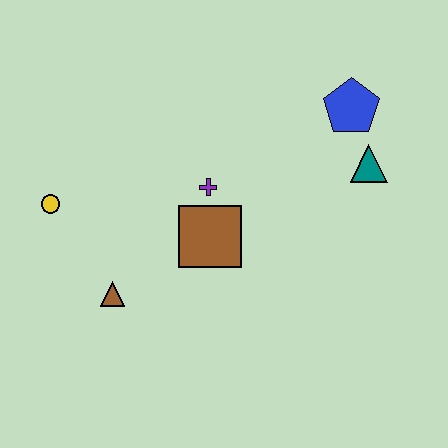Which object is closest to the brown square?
The purple cross is closest to the brown square.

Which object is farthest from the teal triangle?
The yellow circle is farthest from the teal triangle.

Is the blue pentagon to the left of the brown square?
No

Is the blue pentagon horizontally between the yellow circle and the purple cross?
No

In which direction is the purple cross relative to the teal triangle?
The purple cross is to the left of the teal triangle.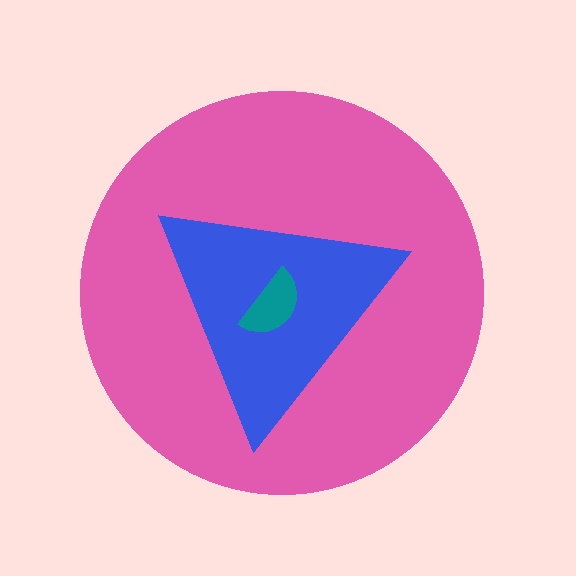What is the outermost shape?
The pink circle.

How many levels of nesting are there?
3.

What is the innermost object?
The teal semicircle.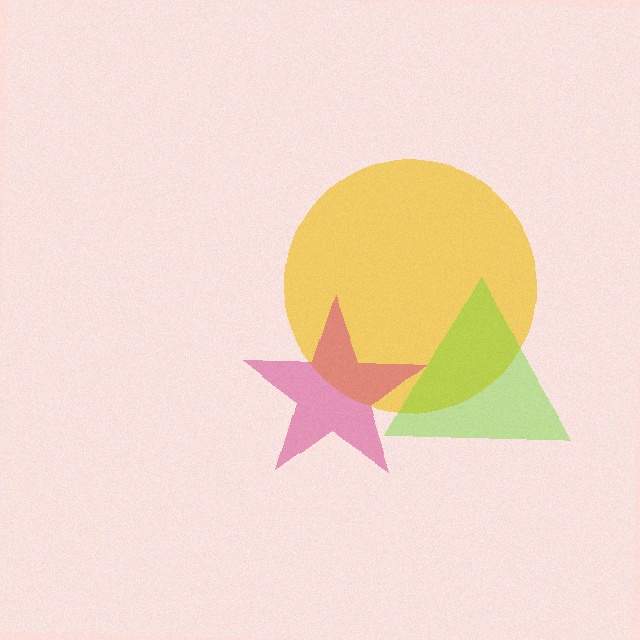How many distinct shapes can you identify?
There are 3 distinct shapes: a yellow circle, a magenta star, a lime triangle.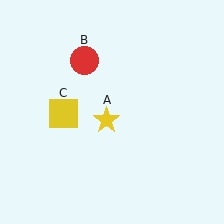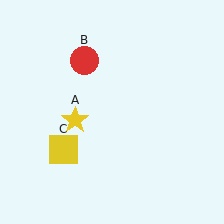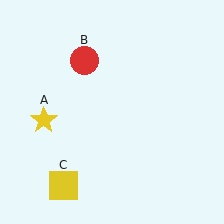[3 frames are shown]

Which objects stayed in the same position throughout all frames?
Red circle (object B) remained stationary.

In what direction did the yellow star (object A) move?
The yellow star (object A) moved left.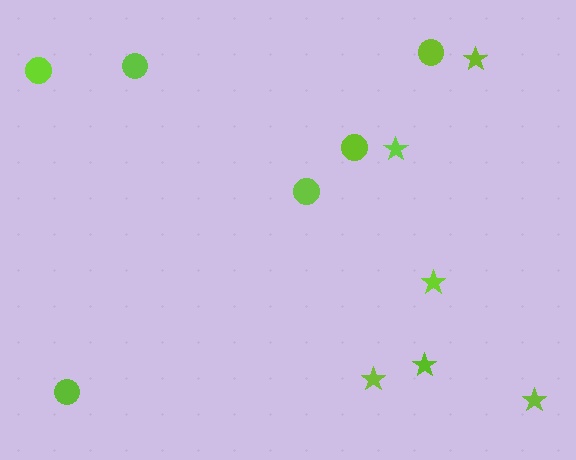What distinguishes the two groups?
There are 2 groups: one group of stars (6) and one group of circles (6).